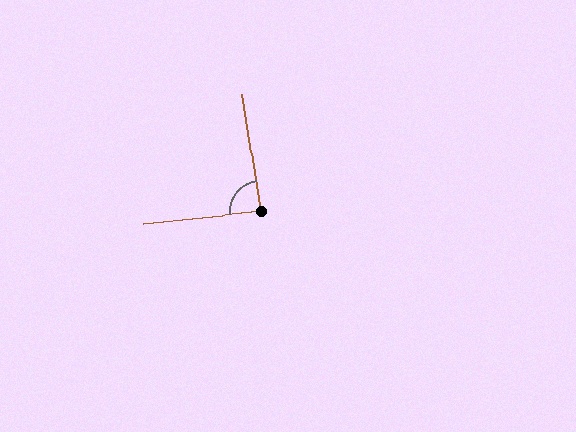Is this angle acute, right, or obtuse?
It is approximately a right angle.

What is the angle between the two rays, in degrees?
Approximately 87 degrees.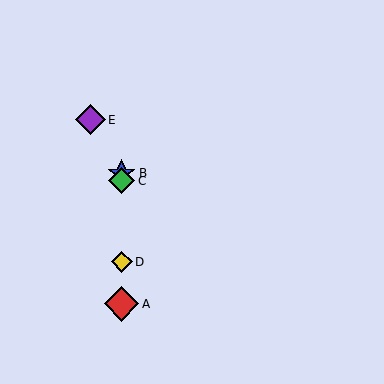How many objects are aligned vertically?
4 objects (A, B, C, D) are aligned vertically.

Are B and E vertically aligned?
No, B is at x≈122 and E is at x≈90.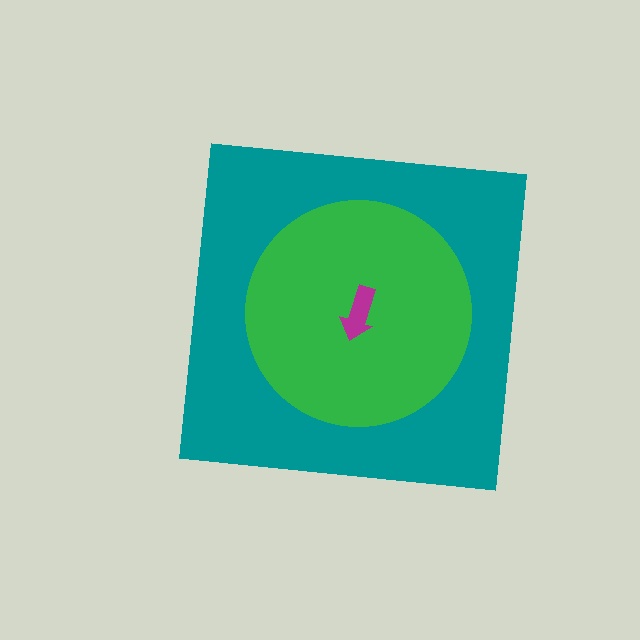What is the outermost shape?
The teal square.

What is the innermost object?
The magenta arrow.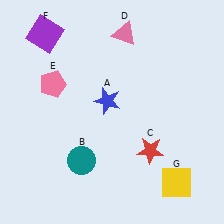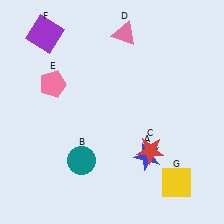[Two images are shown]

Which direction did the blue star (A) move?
The blue star (A) moved down.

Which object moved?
The blue star (A) moved down.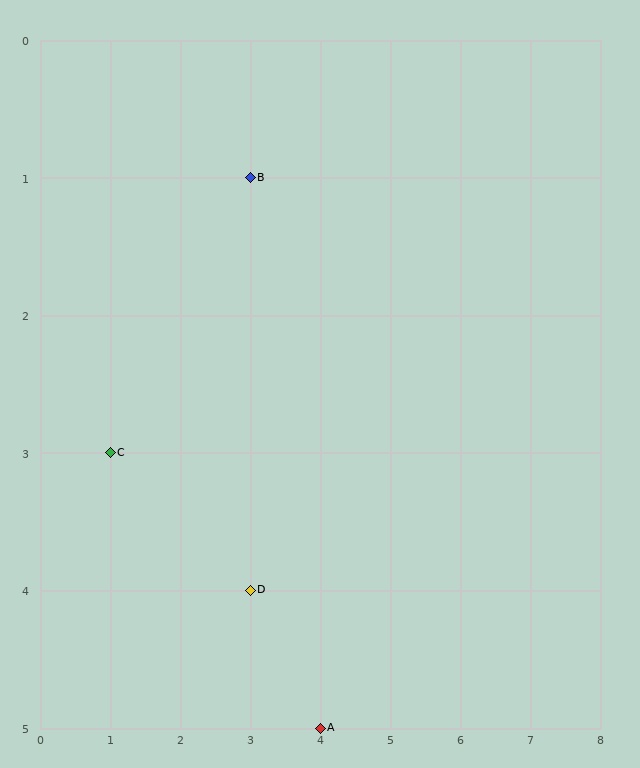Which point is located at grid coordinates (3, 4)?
Point D is at (3, 4).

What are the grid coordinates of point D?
Point D is at grid coordinates (3, 4).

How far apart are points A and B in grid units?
Points A and B are 1 column and 4 rows apart (about 4.1 grid units diagonally).